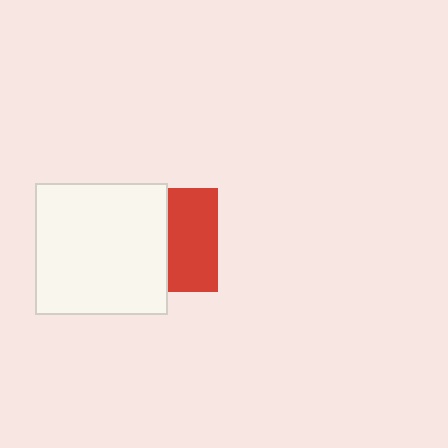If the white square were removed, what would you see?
You would see the complete red square.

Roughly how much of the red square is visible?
About half of it is visible (roughly 48%).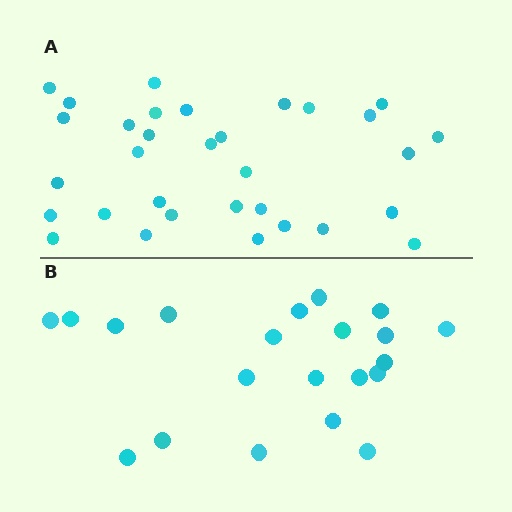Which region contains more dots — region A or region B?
Region A (the top region) has more dots.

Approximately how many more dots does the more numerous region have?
Region A has roughly 12 or so more dots than region B.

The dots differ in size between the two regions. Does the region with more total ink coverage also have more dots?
No. Region B has more total ink coverage because its dots are larger, but region A actually contains more individual dots. Total area can be misleading — the number of items is what matters here.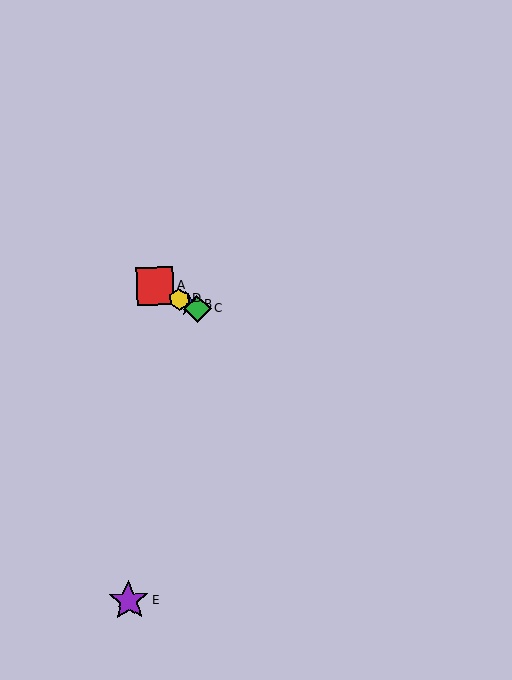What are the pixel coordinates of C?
Object C is at (197, 309).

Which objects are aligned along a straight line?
Objects A, B, C, D are aligned along a straight line.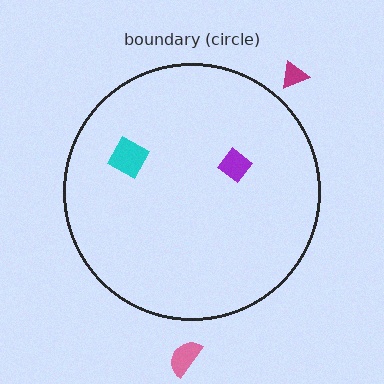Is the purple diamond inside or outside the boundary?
Inside.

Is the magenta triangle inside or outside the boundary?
Outside.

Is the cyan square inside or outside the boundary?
Inside.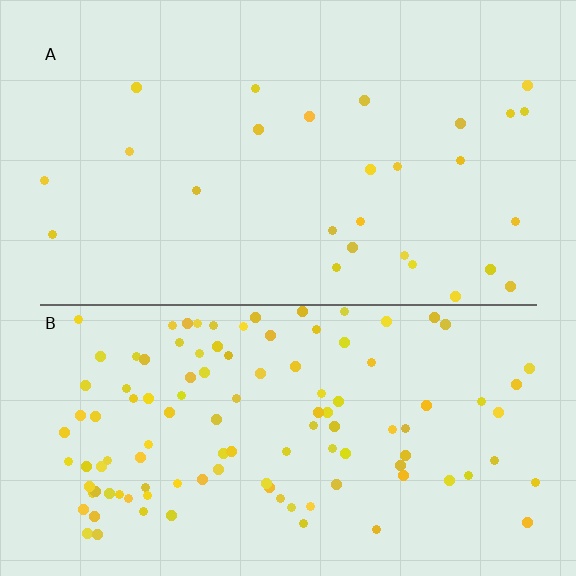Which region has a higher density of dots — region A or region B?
B (the bottom).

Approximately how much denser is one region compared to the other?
Approximately 4.2× — region B over region A.